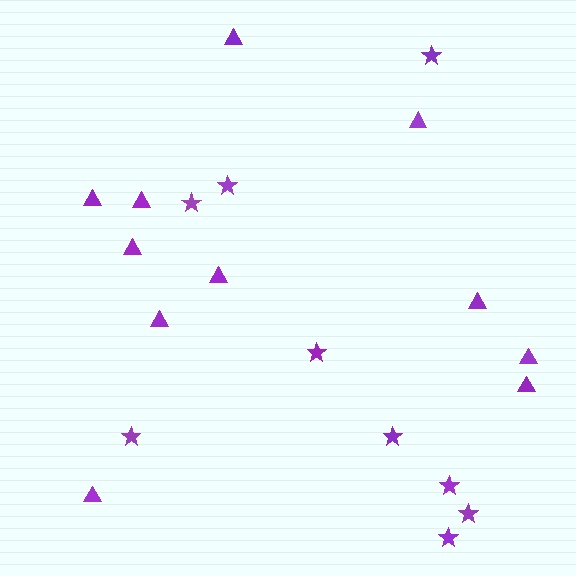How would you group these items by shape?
There are 2 groups: one group of triangles (11) and one group of stars (9).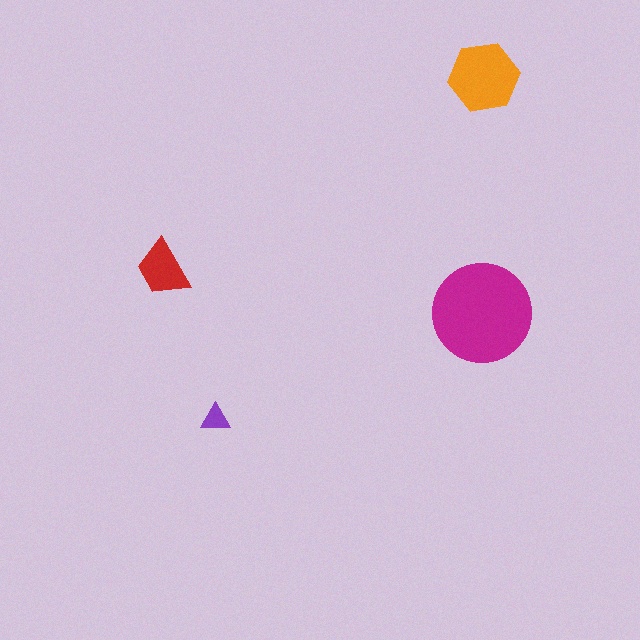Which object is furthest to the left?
The red trapezoid is leftmost.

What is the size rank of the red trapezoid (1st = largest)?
3rd.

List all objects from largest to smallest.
The magenta circle, the orange hexagon, the red trapezoid, the purple triangle.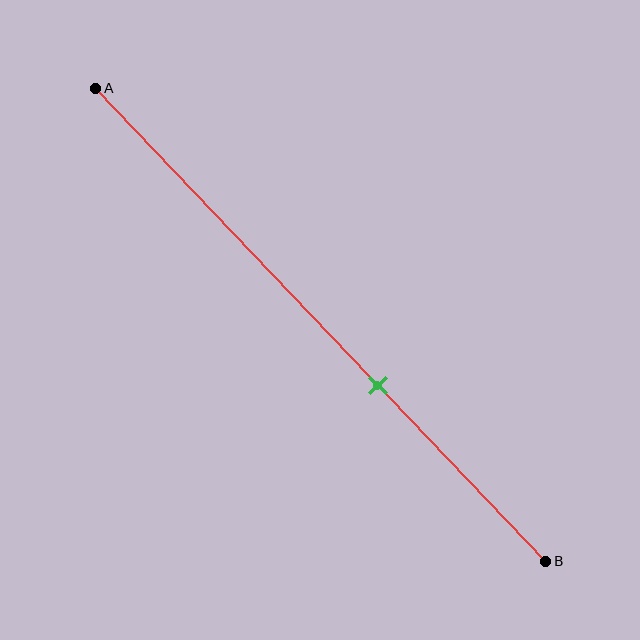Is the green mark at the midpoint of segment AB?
No, the mark is at about 65% from A, not at the 50% midpoint.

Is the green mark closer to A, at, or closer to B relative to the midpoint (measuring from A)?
The green mark is closer to point B than the midpoint of segment AB.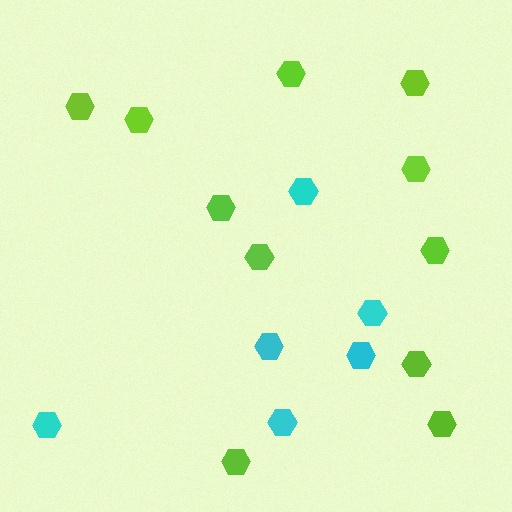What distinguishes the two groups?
There are 2 groups: one group of cyan hexagons (6) and one group of lime hexagons (11).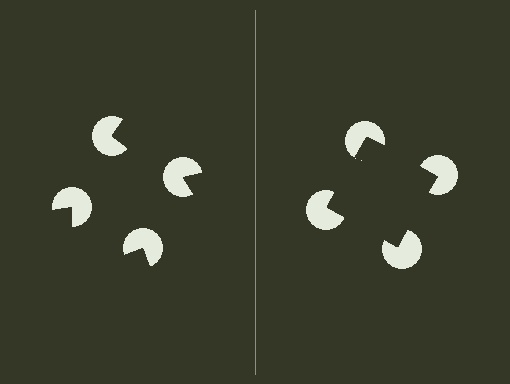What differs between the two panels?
The pac-man discs are positioned identically on both sides; only the wedge orientations differ. On the right they align to a square; on the left they are misaligned.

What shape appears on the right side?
An illusory square.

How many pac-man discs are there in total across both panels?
8 — 4 on each side.